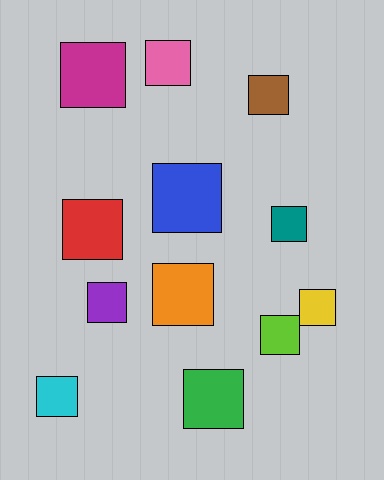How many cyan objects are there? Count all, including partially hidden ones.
There is 1 cyan object.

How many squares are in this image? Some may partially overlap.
There are 12 squares.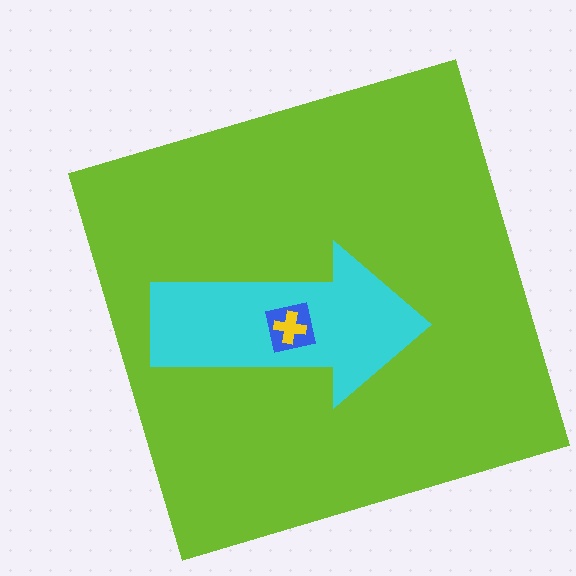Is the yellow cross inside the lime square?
Yes.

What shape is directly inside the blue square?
The yellow cross.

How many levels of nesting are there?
4.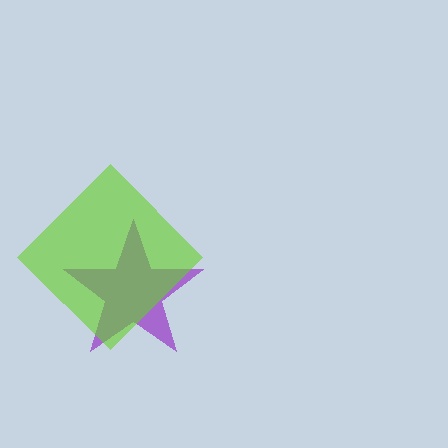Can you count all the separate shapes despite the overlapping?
Yes, there are 2 separate shapes.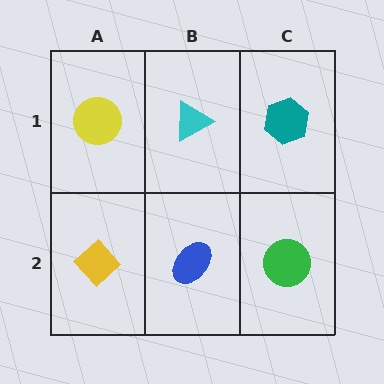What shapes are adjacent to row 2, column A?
A yellow circle (row 1, column A), a blue ellipse (row 2, column B).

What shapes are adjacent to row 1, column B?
A blue ellipse (row 2, column B), a yellow circle (row 1, column A), a teal hexagon (row 1, column C).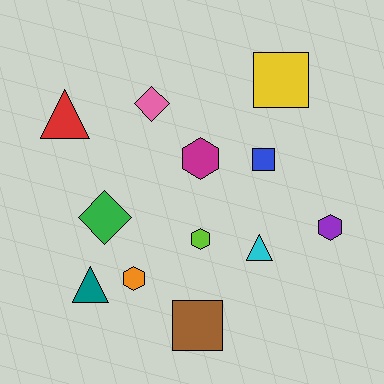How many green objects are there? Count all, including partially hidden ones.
There is 1 green object.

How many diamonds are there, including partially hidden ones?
There are 2 diamonds.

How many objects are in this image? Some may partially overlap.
There are 12 objects.